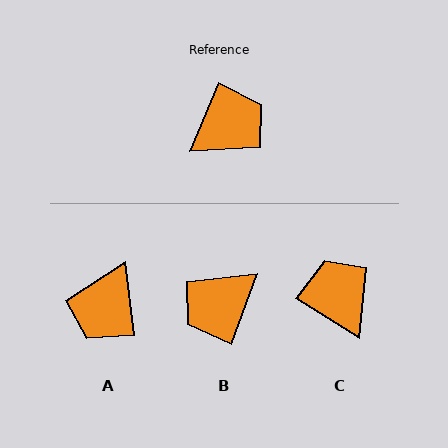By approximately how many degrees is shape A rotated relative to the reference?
Approximately 150 degrees clockwise.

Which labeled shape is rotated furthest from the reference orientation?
B, about 177 degrees away.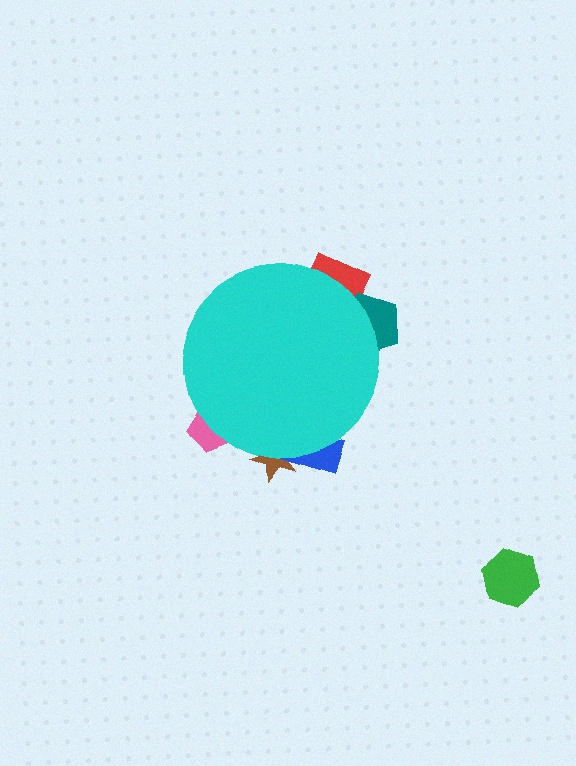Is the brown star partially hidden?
Yes, the brown star is partially hidden behind the cyan circle.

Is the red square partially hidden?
Yes, the red square is partially hidden behind the cyan circle.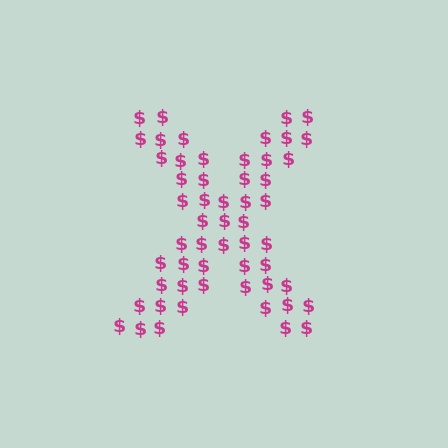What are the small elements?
The small elements are dollar signs.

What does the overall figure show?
The overall figure shows the letter X.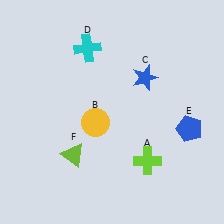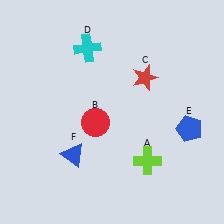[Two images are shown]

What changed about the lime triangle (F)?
In Image 1, F is lime. In Image 2, it changed to blue.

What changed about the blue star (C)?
In Image 1, C is blue. In Image 2, it changed to red.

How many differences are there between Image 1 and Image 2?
There are 3 differences between the two images.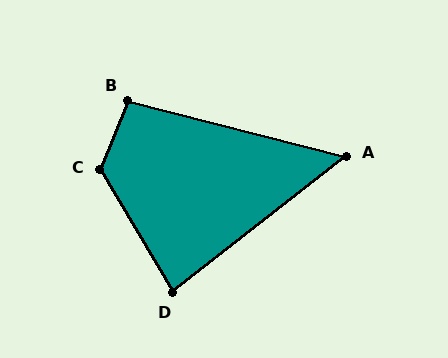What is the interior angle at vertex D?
Approximately 83 degrees (acute).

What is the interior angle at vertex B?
Approximately 97 degrees (obtuse).